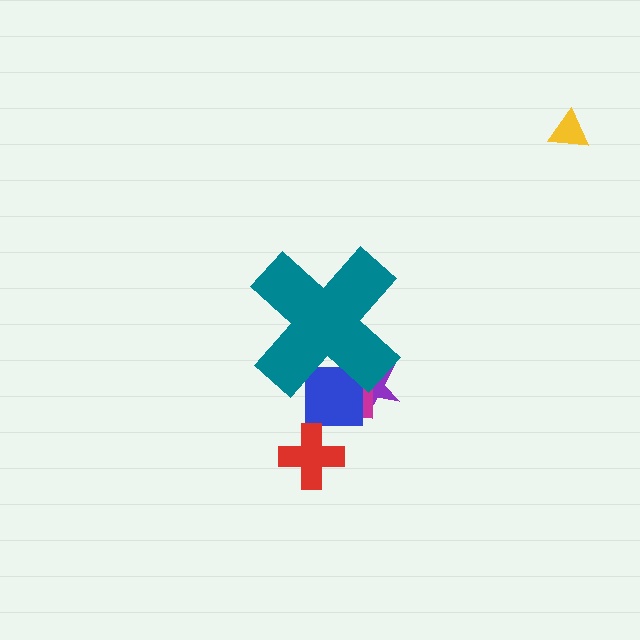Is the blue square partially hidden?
Yes, the blue square is partially hidden behind the teal cross.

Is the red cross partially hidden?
No, the red cross is fully visible.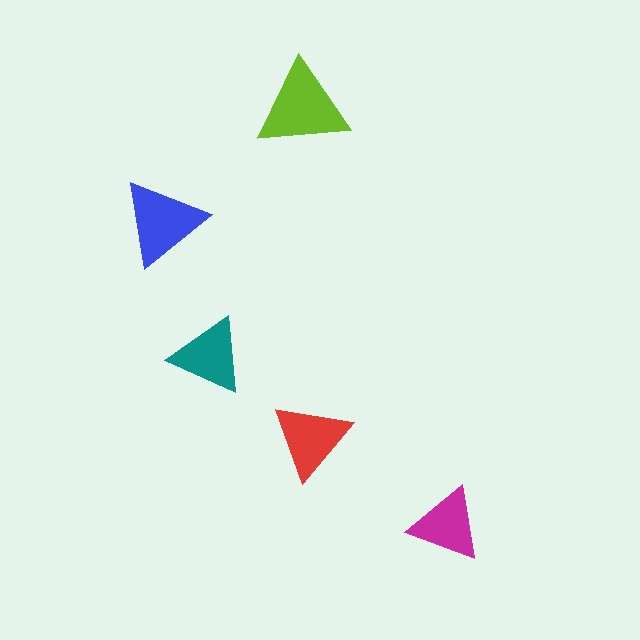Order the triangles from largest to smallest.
the lime one, the blue one, the red one, the teal one, the magenta one.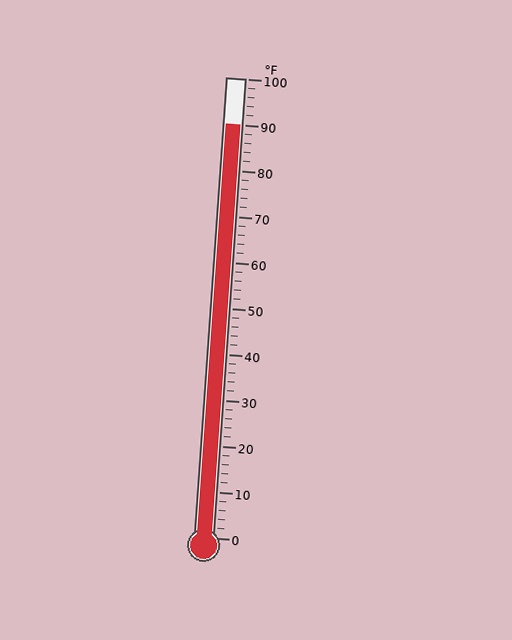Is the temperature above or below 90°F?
The temperature is at 90°F.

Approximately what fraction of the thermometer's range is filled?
The thermometer is filled to approximately 90% of its range.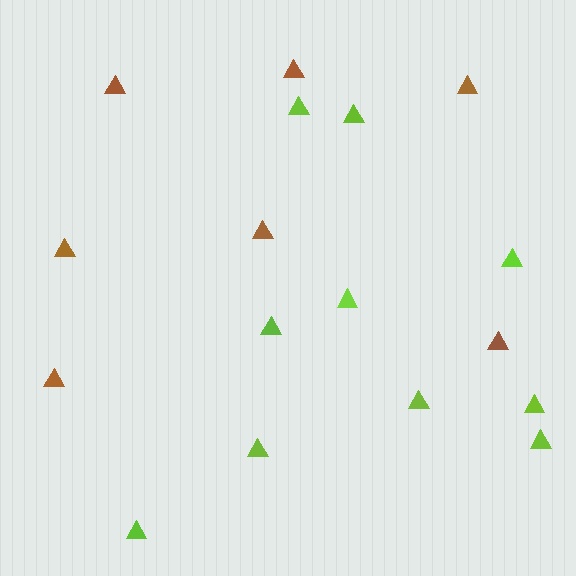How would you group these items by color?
There are 2 groups: one group of brown triangles (7) and one group of lime triangles (10).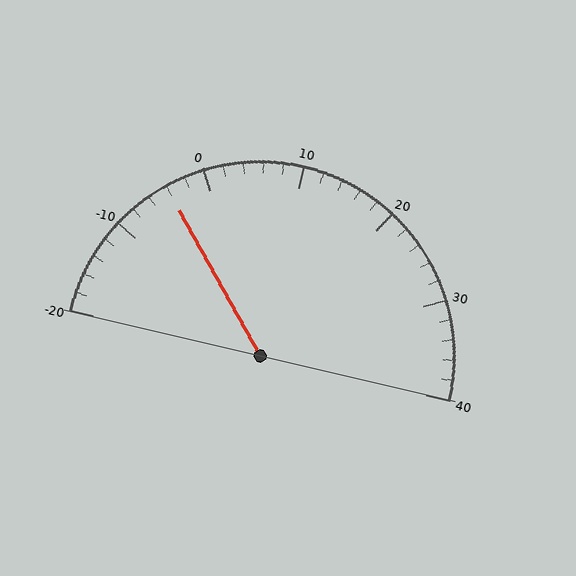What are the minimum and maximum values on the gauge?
The gauge ranges from -20 to 40.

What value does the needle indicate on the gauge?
The needle indicates approximately -4.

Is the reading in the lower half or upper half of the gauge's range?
The reading is in the lower half of the range (-20 to 40).